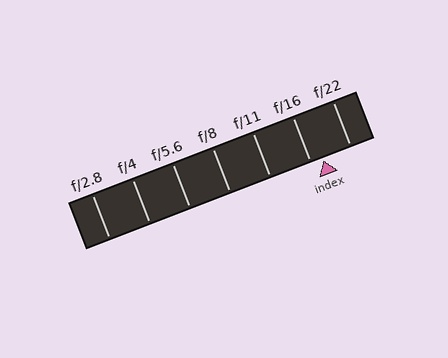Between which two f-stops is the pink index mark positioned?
The index mark is between f/16 and f/22.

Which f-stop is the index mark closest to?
The index mark is closest to f/16.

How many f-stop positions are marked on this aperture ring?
There are 7 f-stop positions marked.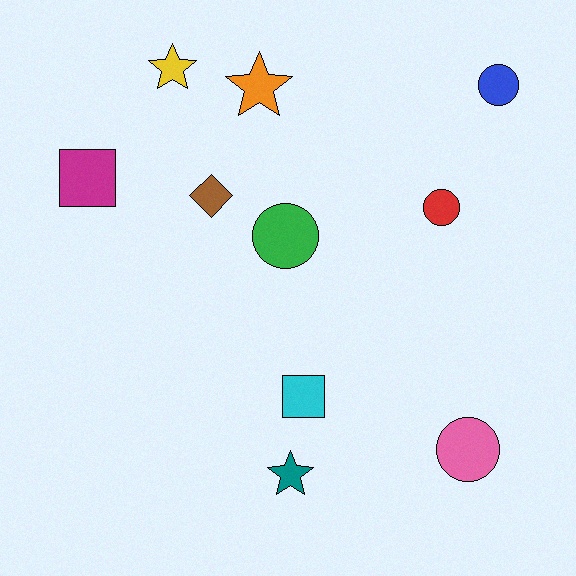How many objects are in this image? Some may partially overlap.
There are 10 objects.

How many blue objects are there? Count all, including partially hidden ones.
There is 1 blue object.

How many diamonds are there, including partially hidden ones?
There is 1 diamond.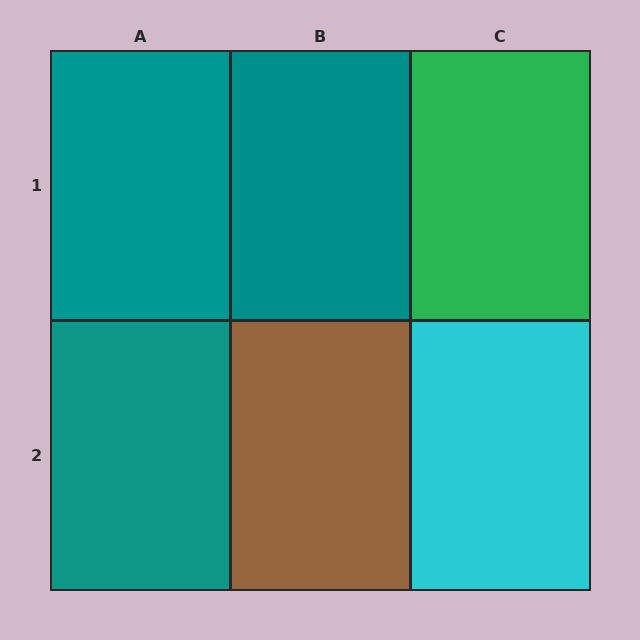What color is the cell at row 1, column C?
Green.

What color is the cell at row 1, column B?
Teal.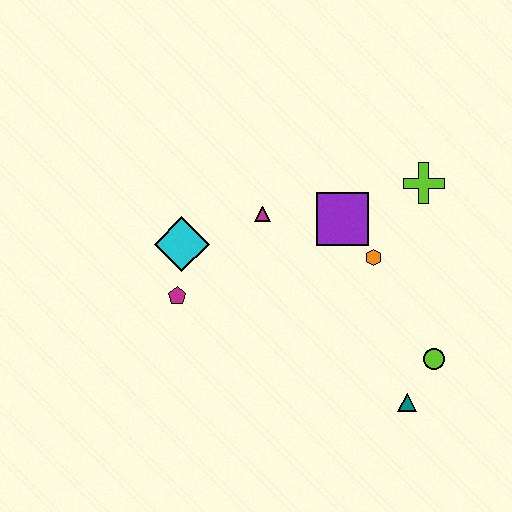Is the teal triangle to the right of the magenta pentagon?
Yes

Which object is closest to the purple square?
The orange hexagon is closest to the purple square.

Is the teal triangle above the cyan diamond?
No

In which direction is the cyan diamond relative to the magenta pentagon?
The cyan diamond is above the magenta pentagon.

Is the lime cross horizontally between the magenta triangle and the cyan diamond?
No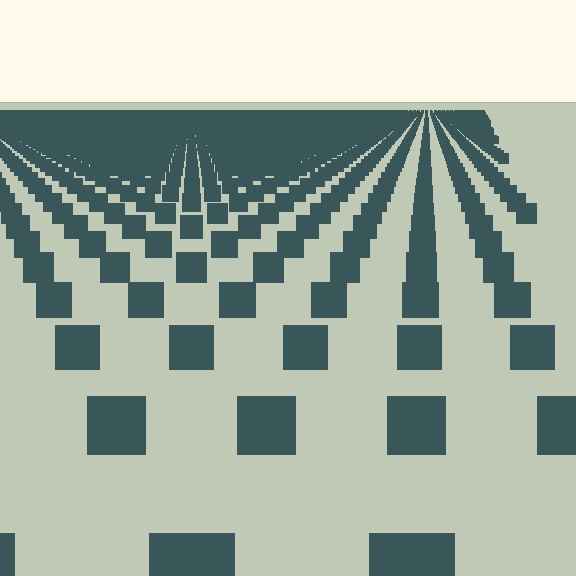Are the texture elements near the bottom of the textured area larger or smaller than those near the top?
Larger. Near the bottom, elements are closer to the viewer and appear at a bigger on-screen size.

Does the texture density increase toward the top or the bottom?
Density increases toward the top.